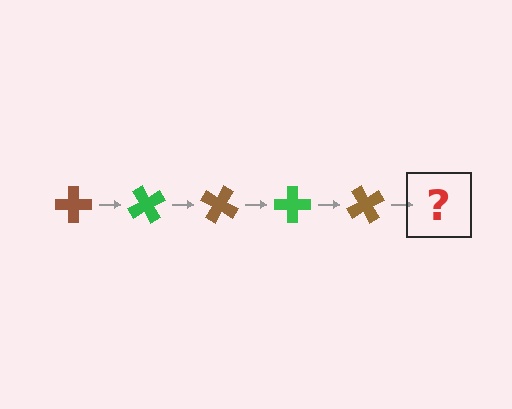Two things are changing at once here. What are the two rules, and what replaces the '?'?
The two rules are that it rotates 60 degrees each step and the color cycles through brown and green. The '?' should be a green cross, rotated 300 degrees from the start.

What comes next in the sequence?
The next element should be a green cross, rotated 300 degrees from the start.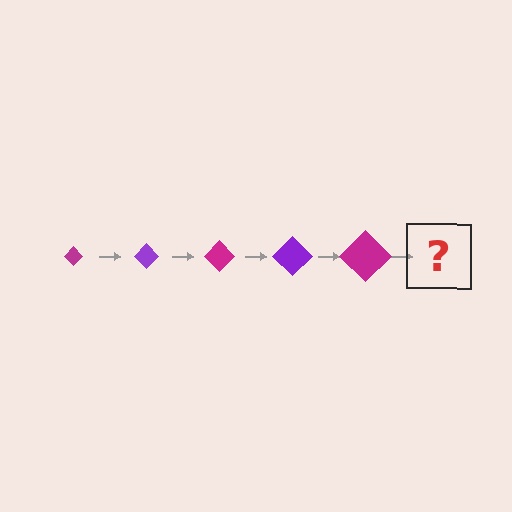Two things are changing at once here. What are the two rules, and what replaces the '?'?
The two rules are that the diamond grows larger each step and the color cycles through magenta and purple. The '?' should be a purple diamond, larger than the previous one.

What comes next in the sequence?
The next element should be a purple diamond, larger than the previous one.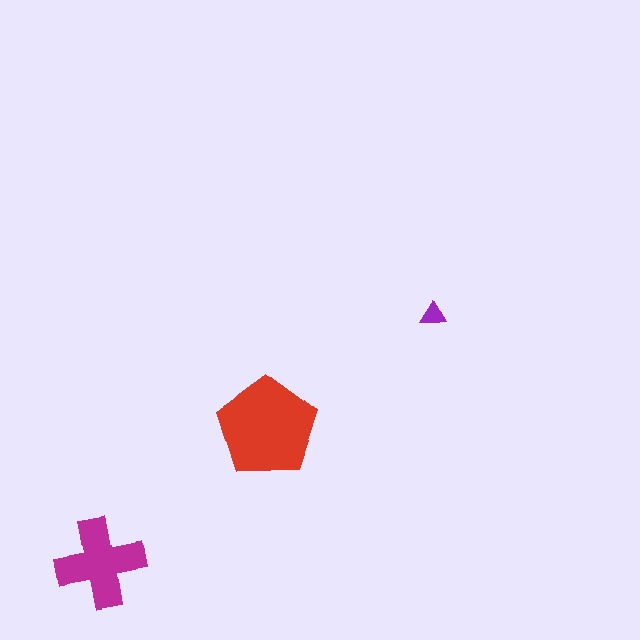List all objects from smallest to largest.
The purple triangle, the magenta cross, the red pentagon.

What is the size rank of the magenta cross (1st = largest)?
2nd.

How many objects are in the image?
There are 3 objects in the image.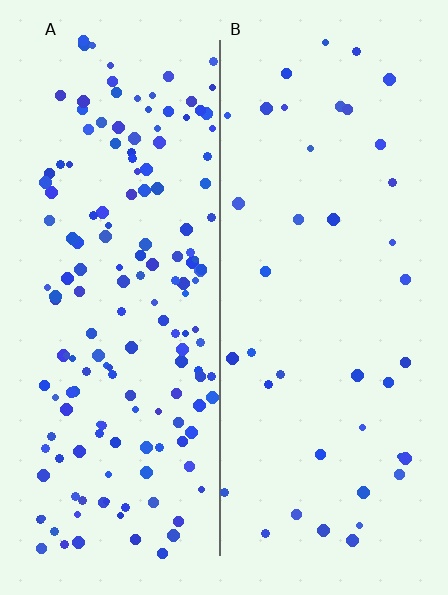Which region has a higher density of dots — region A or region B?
A (the left).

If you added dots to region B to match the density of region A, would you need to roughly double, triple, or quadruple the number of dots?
Approximately quadruple.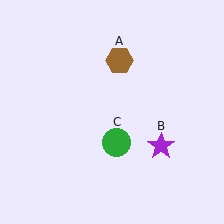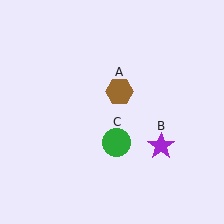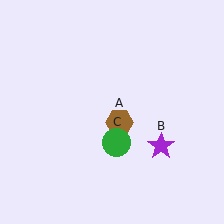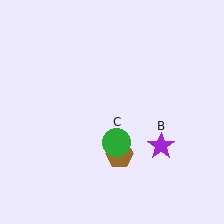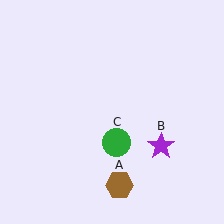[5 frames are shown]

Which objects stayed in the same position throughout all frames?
Purple star (object B) and green circle (object C) remained stationary.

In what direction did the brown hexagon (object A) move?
The brown hexagon (object A) moved down.